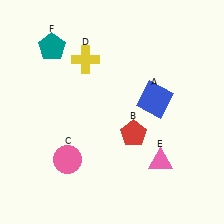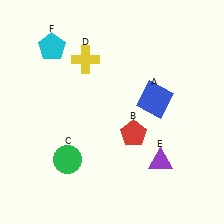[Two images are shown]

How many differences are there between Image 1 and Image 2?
There are 3 differences between the two images.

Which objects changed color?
C changed from pink to green. E changed from pink to purple. F changed from teal to cyan.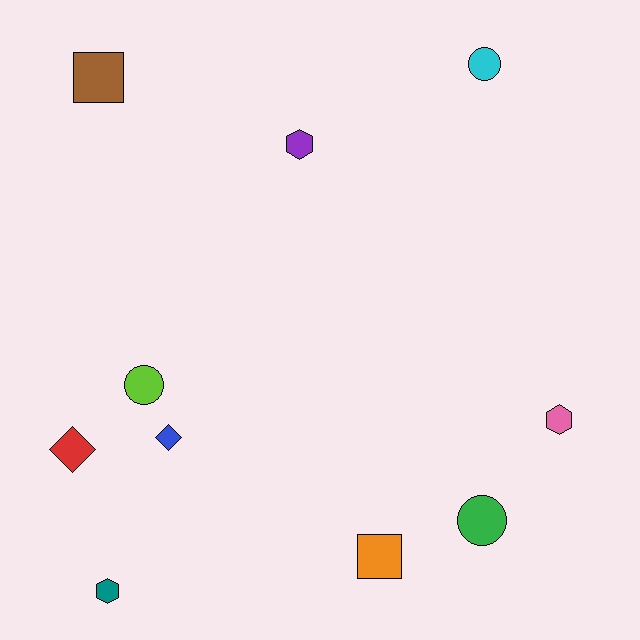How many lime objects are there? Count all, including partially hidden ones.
There is 1 lime object.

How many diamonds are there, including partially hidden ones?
There are 2 diamonds.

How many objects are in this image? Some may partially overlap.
There are 10 objects.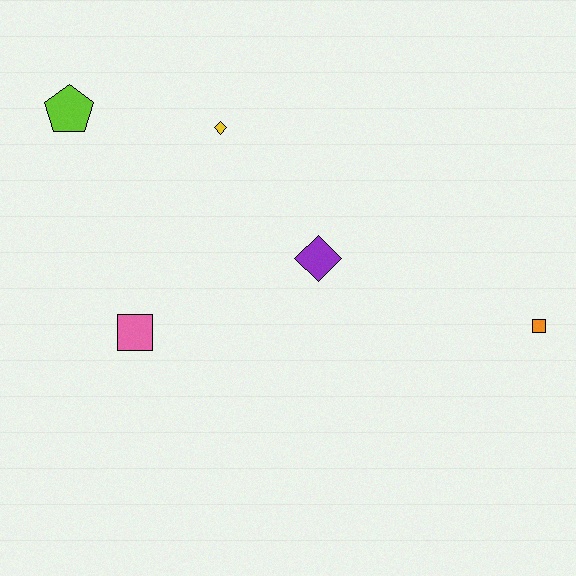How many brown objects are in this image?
There are no brown objects.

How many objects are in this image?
There are 5 objects.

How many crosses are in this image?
There are no crosses.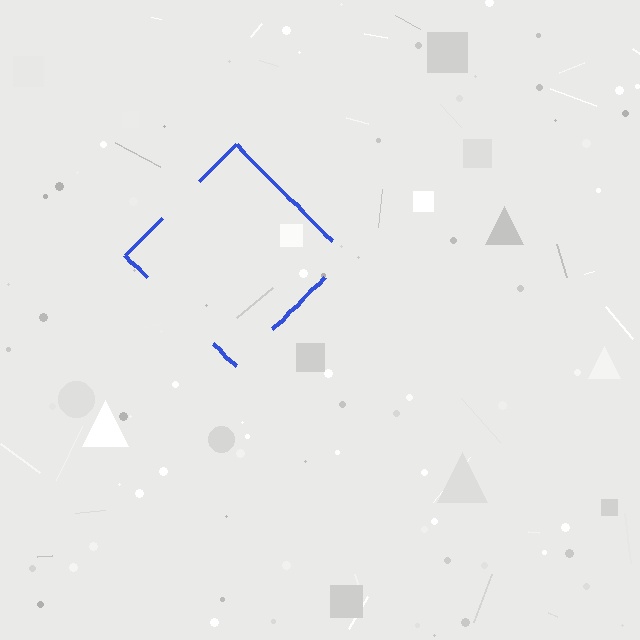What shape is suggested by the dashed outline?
The dashed outline suggests a diamond.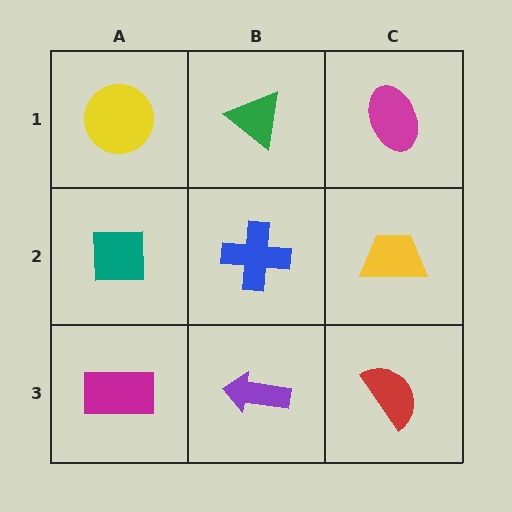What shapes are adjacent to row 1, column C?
A yellow trapezoid (row 2, column C), a green triangle (row 1, column B).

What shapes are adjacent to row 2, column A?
A yellow circle (row 1, column A), a magenta rectangle (row 3, column A), a blue cross (row 2, column B).